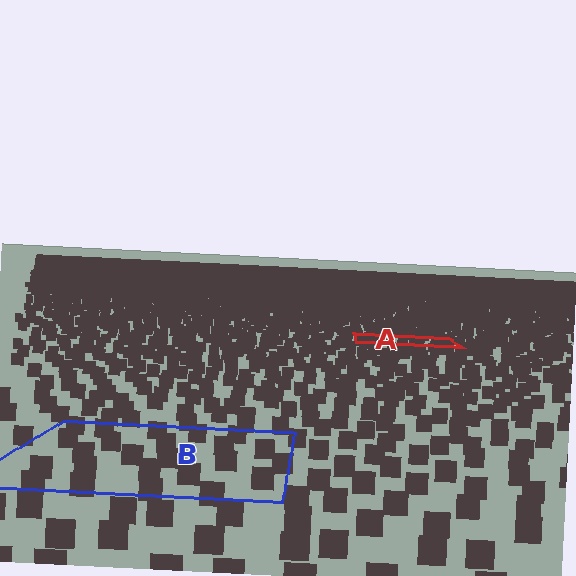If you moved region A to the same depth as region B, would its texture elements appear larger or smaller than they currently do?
They would appear larger. At a closer depth, the same texture elements are projected at a bigger on-screen size.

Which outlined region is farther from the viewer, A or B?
Region A is farther from the viewer — the texture elements inside it appear smaller and more densely packed.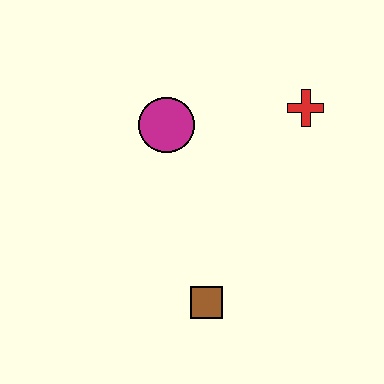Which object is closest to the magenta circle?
The red cross is closest to the magenta circle.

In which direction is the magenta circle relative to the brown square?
The magenta circle is above the brown square.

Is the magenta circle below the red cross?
Yes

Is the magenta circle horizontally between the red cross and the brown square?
No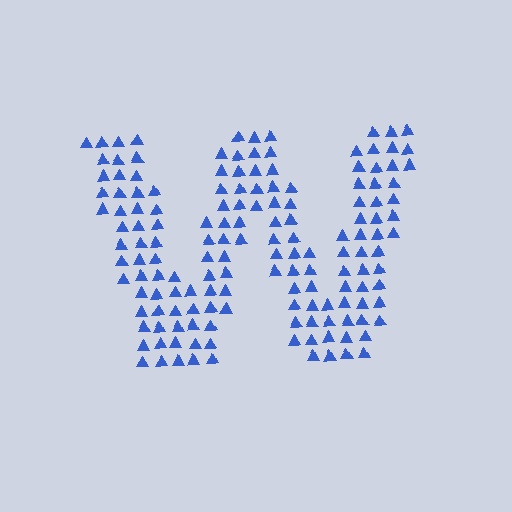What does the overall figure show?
The overall figure shows the letter W.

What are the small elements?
The small elements are triangles.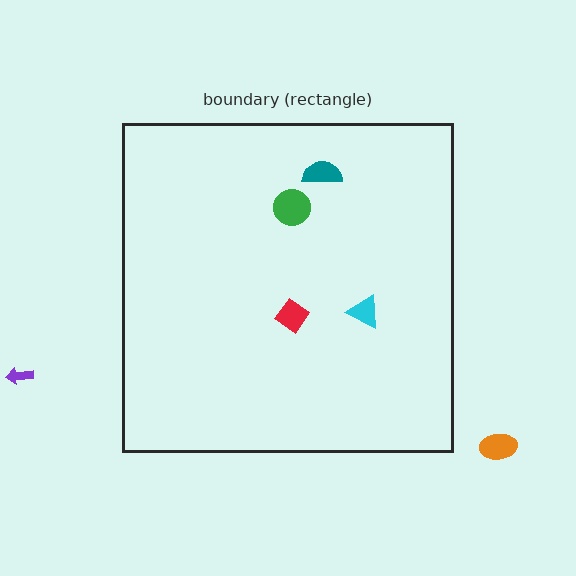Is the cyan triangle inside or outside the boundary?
Inside.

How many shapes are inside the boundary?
4 inside, 2 outside.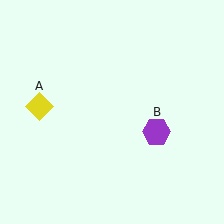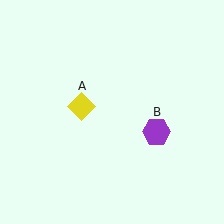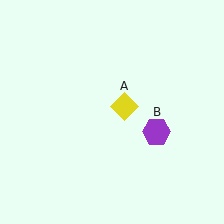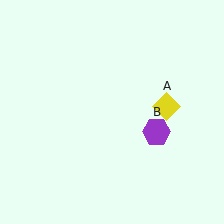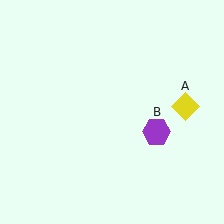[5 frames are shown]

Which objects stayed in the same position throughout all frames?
Purple hexagon (object B) remained stationary.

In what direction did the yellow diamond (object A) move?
The yellow diamond (object A) moved right.